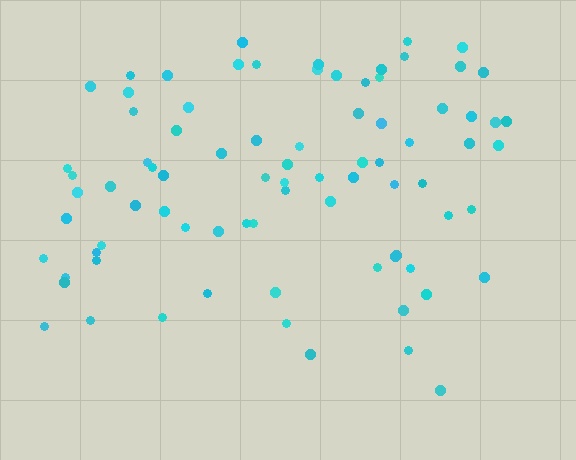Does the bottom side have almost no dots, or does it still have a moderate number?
Still a moderate number, just noticeably fewer than the top.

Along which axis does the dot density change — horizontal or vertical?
Vertical.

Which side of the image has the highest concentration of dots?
The top.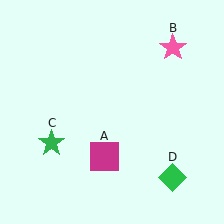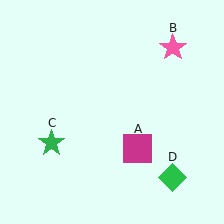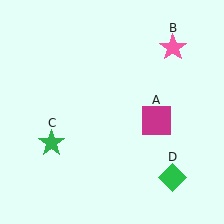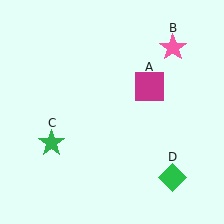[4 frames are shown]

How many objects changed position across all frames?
1 object changed position: magenta square (object A).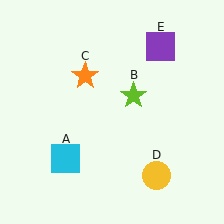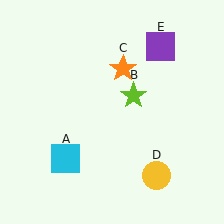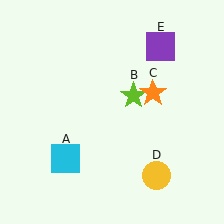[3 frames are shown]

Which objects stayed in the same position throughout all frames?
Cyan square (object A) and lime star (object B) and yellow circle (object D) and purple square (object E) remained stationary.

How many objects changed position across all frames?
1 object changed position: orange star (object C).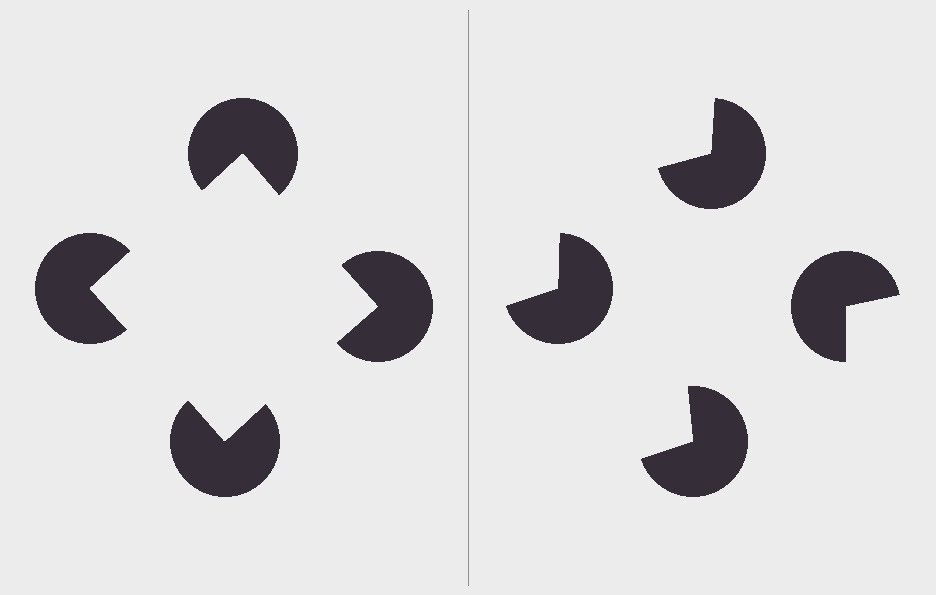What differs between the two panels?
The pac-man discs are positioned identically on both sides; only the wedge orientations differ. On the left they align to a square; on the right they are misaligned.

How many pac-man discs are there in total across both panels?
8 — 4 on each side.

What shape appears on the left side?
An illusory square.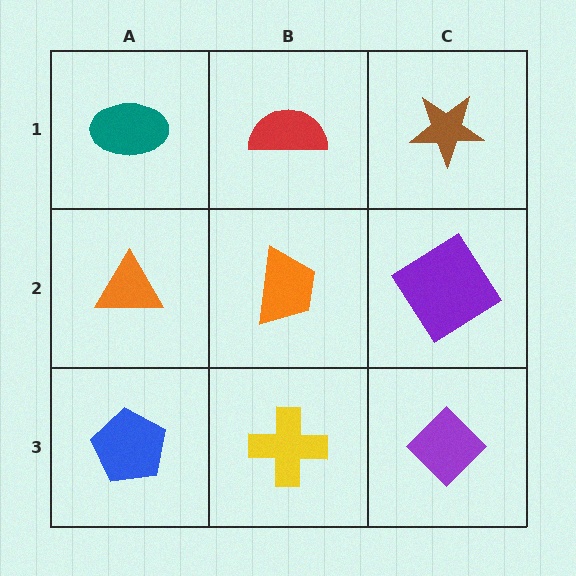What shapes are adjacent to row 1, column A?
An orange triangle (row 2, column A), a red semicircle (row 1, column B).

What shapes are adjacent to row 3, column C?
A purple diamond (row 2, column C), a yellow cross (row 3, column B).